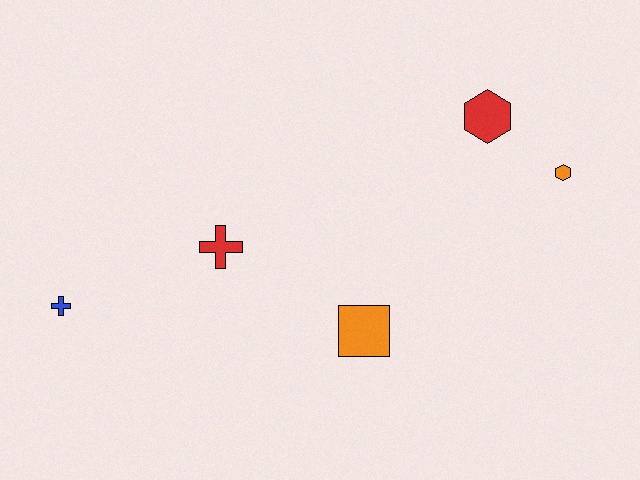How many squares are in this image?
There is 1 square.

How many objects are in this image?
There are 5 objects.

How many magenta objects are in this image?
There are no magenta objects.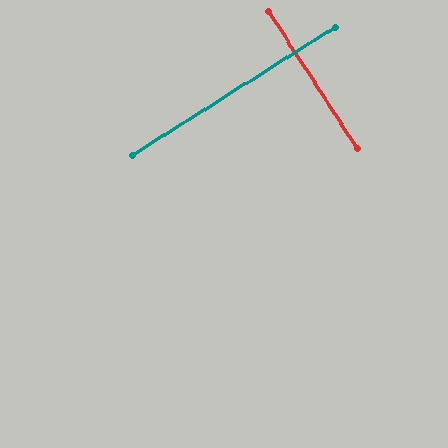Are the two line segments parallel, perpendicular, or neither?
Perpendicular — they meet at approximately 89°.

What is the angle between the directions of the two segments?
Approximately 89 degrees.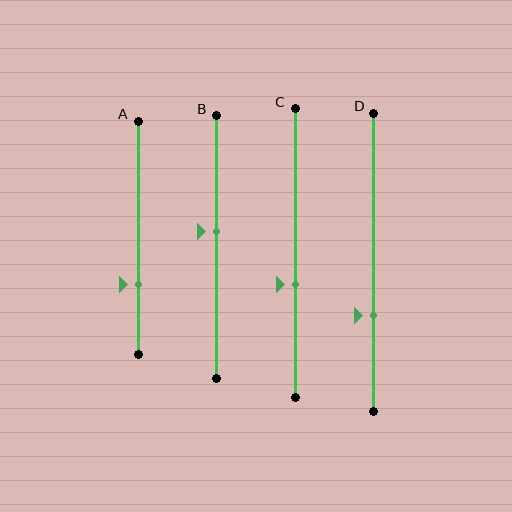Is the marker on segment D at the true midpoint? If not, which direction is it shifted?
No, the marker on segment D is shifted downward by about 18% of the segment length.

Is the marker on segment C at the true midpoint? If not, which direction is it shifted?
No, the marker on segment C is shifted downward by about 11% of the segment length.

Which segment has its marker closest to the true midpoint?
Segment B has its marker closest to the true midpoint.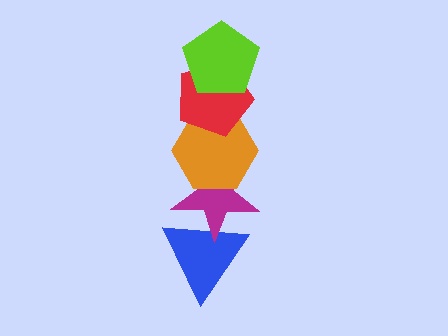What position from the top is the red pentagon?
The red pentagon is 2nd from the top.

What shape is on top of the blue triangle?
The magenta star is on top of the blue triangle.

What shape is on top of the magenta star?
The orange hexagon is on top of the magenta star.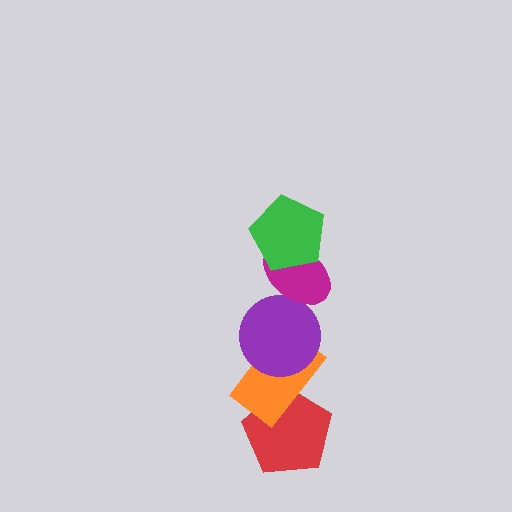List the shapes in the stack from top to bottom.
From top to bottom: the green pentagon, the magenta ellipse, the purple circle, the orange rectangle, the red pentagon.